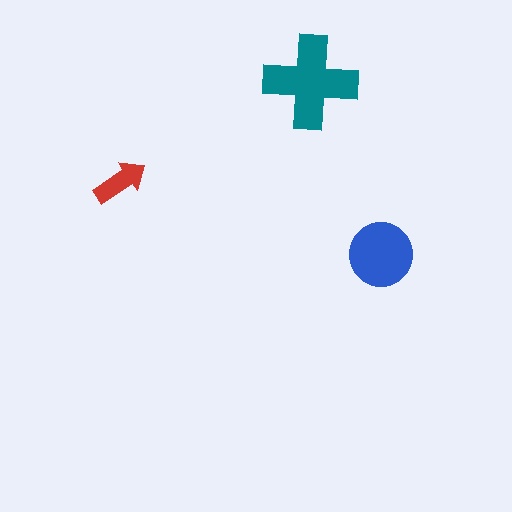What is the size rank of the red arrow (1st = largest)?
3rd.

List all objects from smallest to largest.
The red arrow, the blue circle, the teal cross.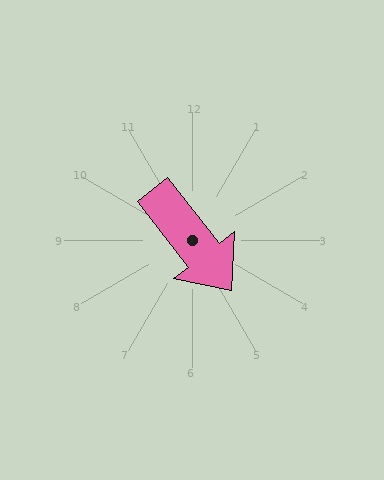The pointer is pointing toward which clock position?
Roughly 5 o'clock.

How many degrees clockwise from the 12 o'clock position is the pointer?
Approximately 141 degrees.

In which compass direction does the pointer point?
Southeast.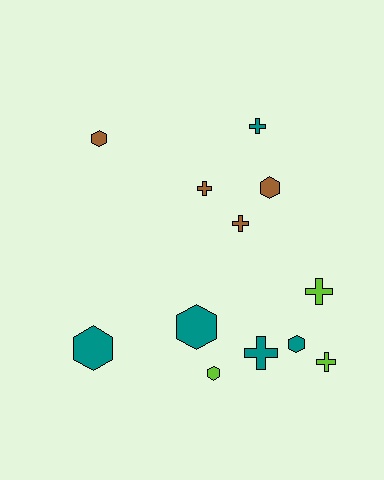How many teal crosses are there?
There are 2 teal crosses.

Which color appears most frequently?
Teal, with 5 objects.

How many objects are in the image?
There are 12 objects.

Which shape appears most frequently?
Hexagon, with 6 objects.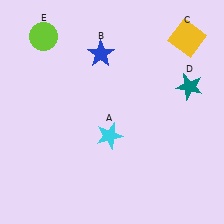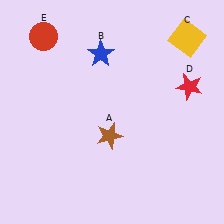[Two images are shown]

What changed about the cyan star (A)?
In Image 1, A is cyan. In Image 2, it changed to brown.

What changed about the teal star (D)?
In Image 1, D is teal. In Image 2, it changed to red.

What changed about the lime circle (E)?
In Image 1, E is lime. In Image 2, it changed to red.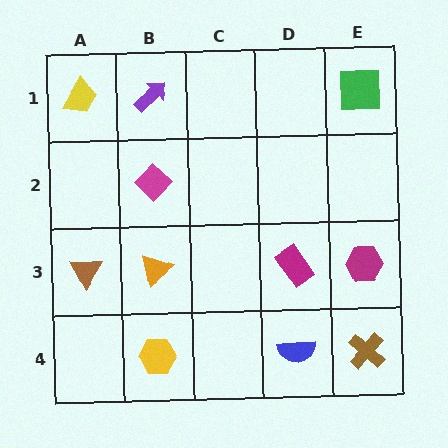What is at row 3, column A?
A brown triangle.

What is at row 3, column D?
A magenta rectangle.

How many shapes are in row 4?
3 shapes.